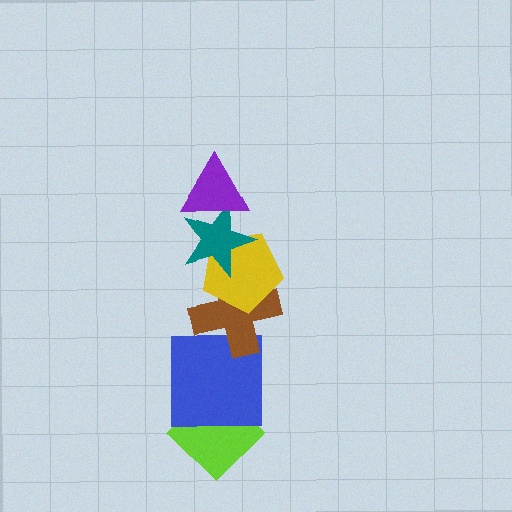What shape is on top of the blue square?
The brown cross is on top of the blue square.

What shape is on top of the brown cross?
The yellow pentagon is on top of the brown cross.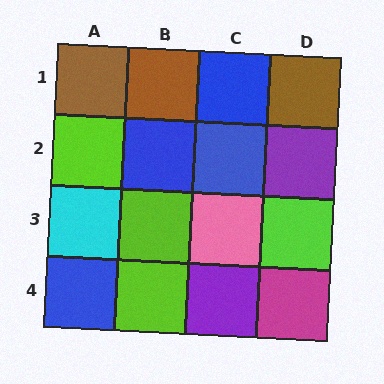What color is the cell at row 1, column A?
Brown.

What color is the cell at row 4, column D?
Magenta.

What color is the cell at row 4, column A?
Blue.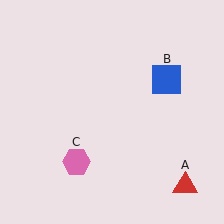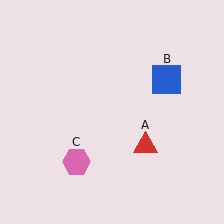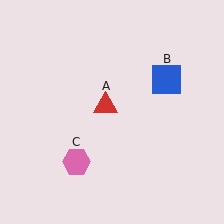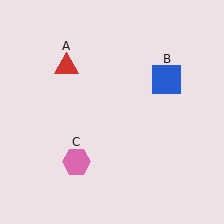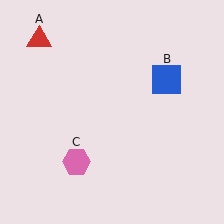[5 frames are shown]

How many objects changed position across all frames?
1 object changed position: red triangle (object A).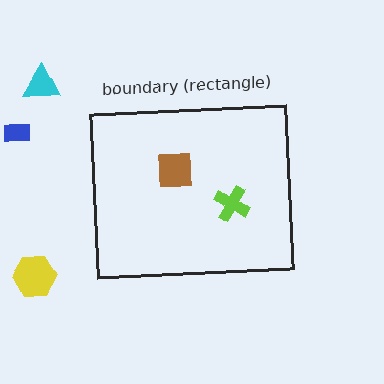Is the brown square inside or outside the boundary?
Inside.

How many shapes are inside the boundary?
2 inside, 3 outside.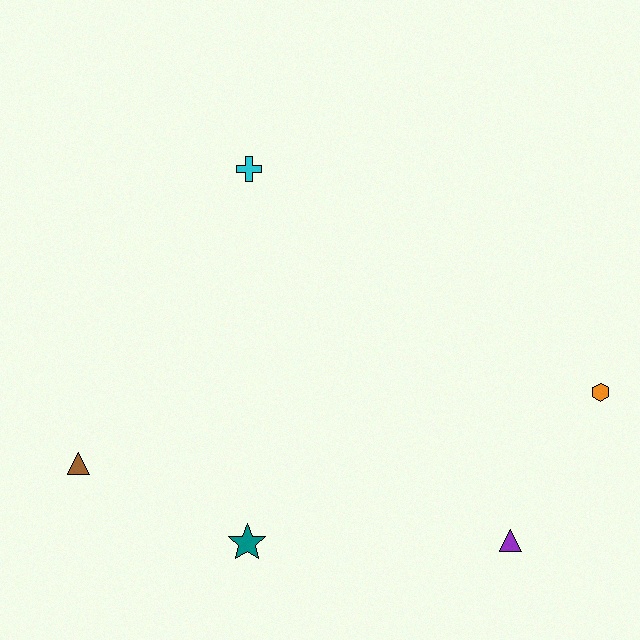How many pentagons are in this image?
There are no pentagons.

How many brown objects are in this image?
There is 1 brown object.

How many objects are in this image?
There are 5 objects.